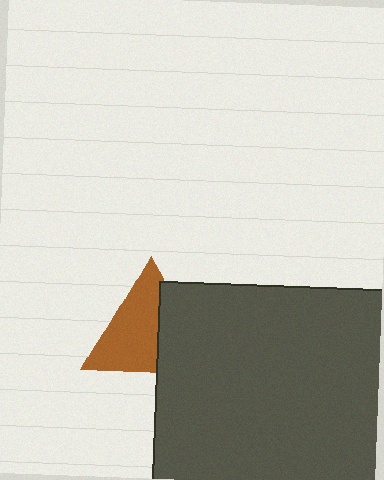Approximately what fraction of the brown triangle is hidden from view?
Roughly 37% of the brown triangle is hidden behind the dark gray square.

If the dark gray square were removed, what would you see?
You would see the complete brown triangle.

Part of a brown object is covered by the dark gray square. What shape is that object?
It is a triangle.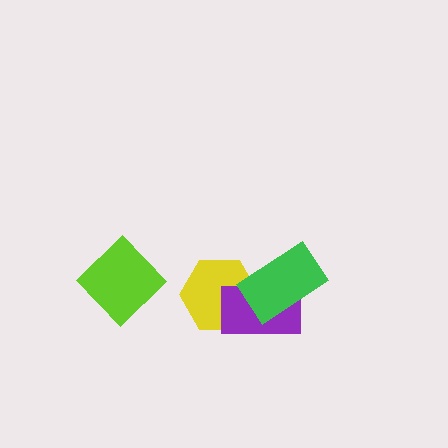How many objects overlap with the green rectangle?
2 objects overlap with the green rectangle.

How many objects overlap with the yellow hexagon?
2 objects overlap with the yellow hexagon.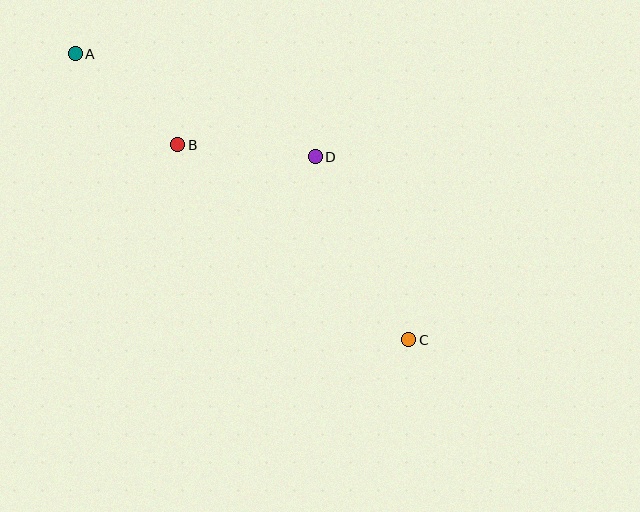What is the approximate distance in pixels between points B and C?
The distance between B and C is approximately 302 pixels.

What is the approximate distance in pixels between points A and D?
The distance between A and D is approximately 261 pixels.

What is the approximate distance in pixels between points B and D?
The distance between B and D is approximately 138 pixels.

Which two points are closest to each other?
Points A and B are closest to each other.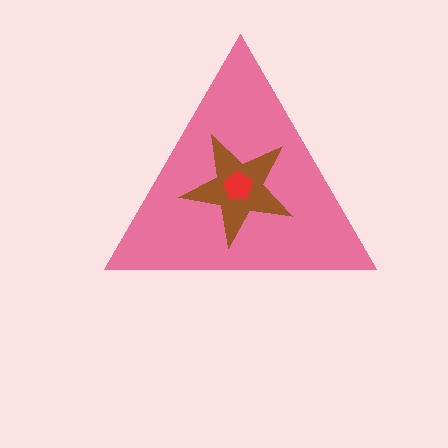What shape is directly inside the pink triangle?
The brown star.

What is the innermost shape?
The red pentagon.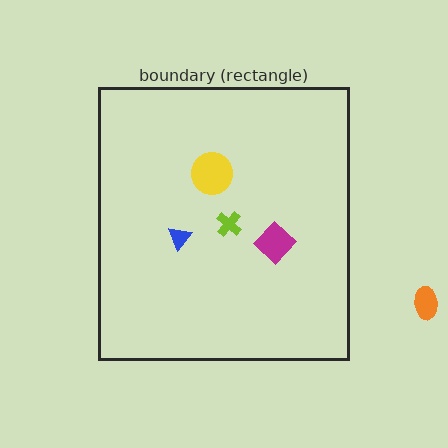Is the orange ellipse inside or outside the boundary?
Outside.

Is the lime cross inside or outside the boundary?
Inside.